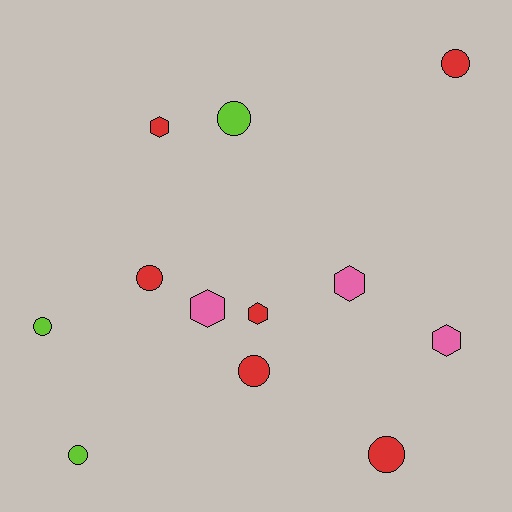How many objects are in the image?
There are 12 objects.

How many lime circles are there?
There are 3 lime circles.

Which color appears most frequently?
Red, with 6 objects.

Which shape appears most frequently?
Circle, with 7 objects.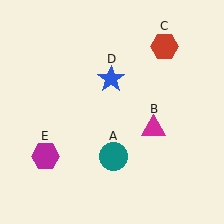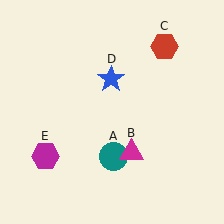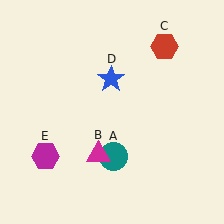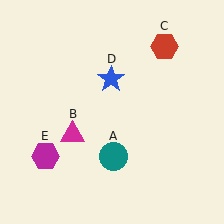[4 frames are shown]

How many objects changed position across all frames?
1 object changed position: magenta triangle (object B).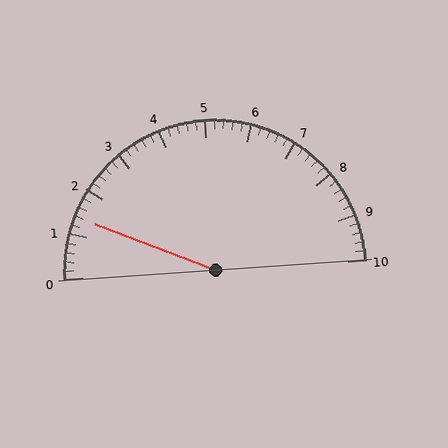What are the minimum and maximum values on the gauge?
The gauge ranges from 0 to 10.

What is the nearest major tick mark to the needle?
The nearest major tick mark is 1.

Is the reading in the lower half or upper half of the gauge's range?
The reading is in the lower half of the range (0 to 10).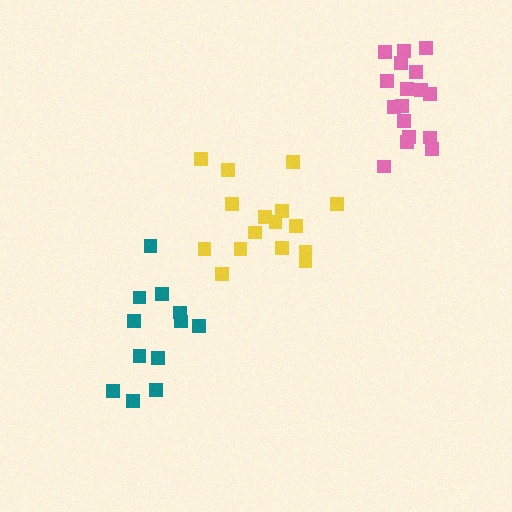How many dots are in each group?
Group 1: 16 dots, Group 2: 13 dots, Group 3: 17 dots (46 total).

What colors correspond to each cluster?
The clusters are colored: yellow, teal, pink.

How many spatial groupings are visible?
There are 3 spatial groupings.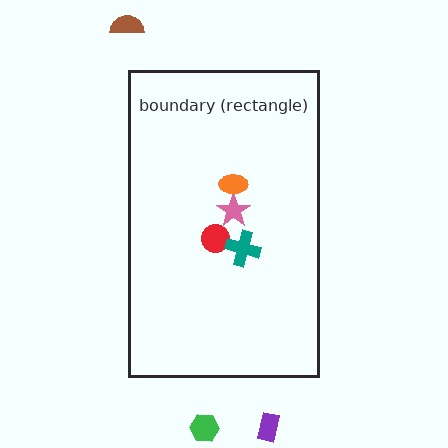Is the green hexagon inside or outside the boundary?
Outside.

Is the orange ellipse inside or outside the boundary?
Inside.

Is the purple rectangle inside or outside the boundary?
Outside.